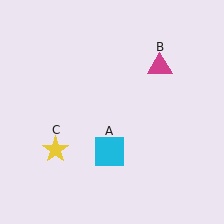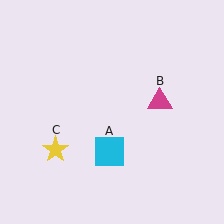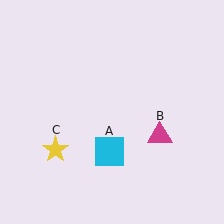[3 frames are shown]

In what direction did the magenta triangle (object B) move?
The magenta triangle (object B) moved down.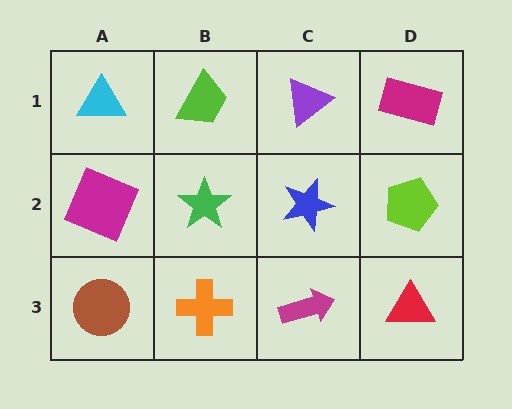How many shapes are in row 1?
4 shapes.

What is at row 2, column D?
A lime pentagon.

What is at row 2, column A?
A magenta square.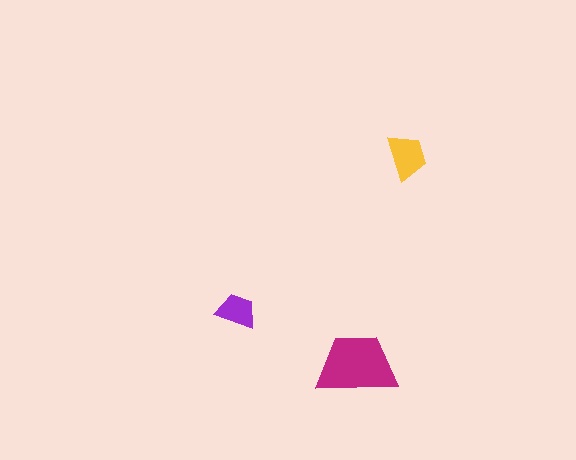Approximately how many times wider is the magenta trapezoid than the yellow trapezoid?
About 1.5 times wider.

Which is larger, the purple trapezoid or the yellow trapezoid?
The yellow one.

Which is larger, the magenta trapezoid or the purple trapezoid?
The magenta one.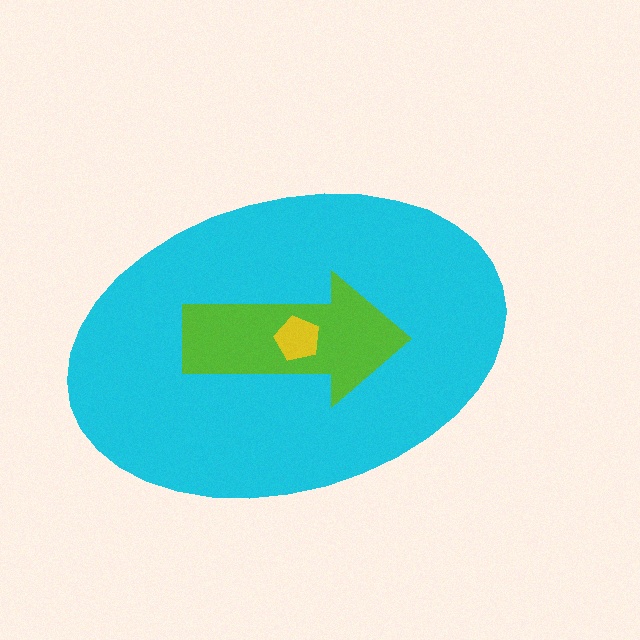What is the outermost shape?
The cyan ellipse.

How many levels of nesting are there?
3.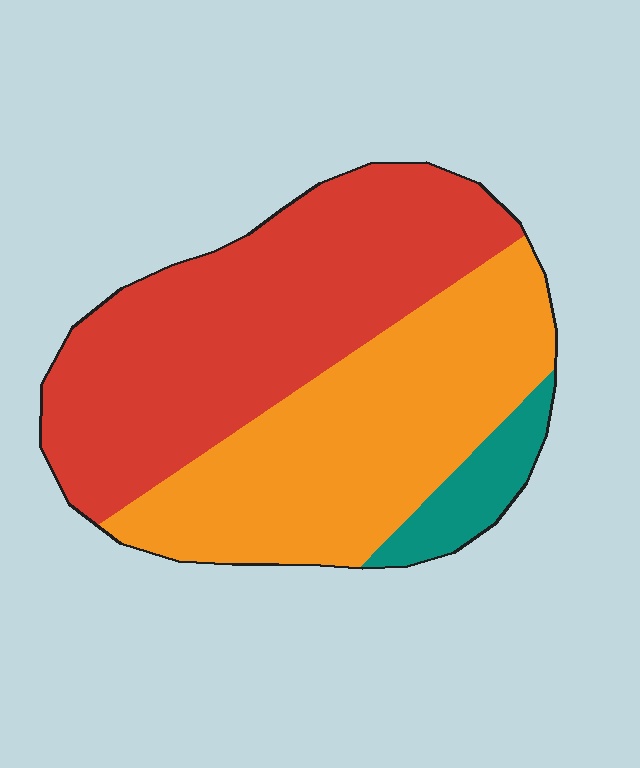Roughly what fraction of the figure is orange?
Orange takes up about two fifths (2/5) of the figure.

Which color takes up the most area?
Red, at roughly 50%.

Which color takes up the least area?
Teal, at roughly 10%.